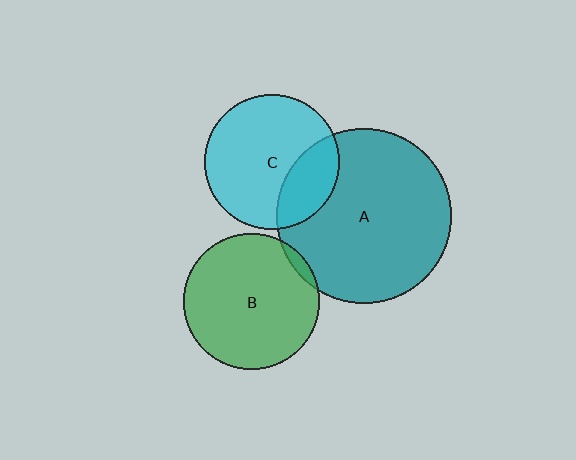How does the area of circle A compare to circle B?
Approximately 1.7 times.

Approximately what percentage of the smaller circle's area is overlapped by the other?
Approximately 5%.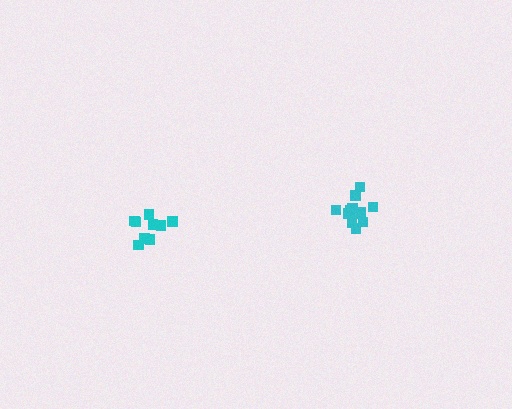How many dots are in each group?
Group 1: 9 dots, Group 2: 12 dots (21 total).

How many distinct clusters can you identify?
There are 2 distinct clusters.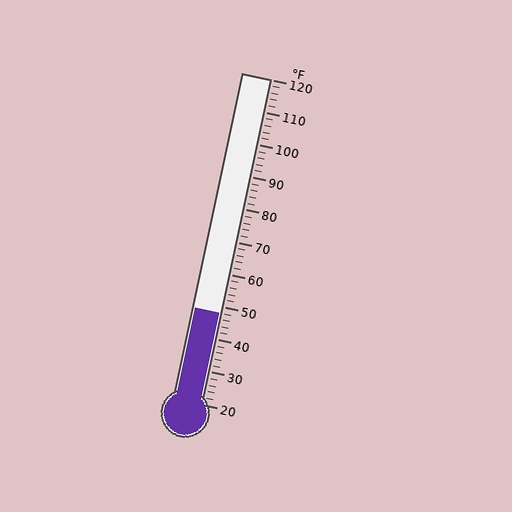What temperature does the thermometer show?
The thermometer shows approximately 48°F.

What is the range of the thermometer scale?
The thermometer scale ranges from 20°F to 120°F.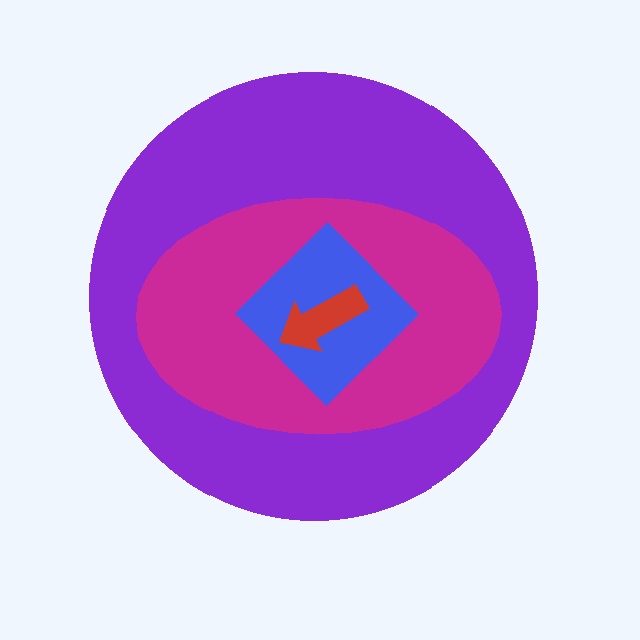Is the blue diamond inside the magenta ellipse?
Yes.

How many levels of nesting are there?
4.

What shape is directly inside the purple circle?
The magenta ellipse.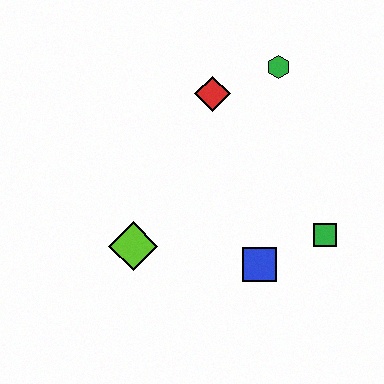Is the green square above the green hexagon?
No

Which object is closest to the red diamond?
The green hexagon is closest to the red diamond.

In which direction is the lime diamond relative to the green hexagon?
The lime diamond is below the green hexagon.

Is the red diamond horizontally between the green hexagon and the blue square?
No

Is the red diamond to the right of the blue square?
No